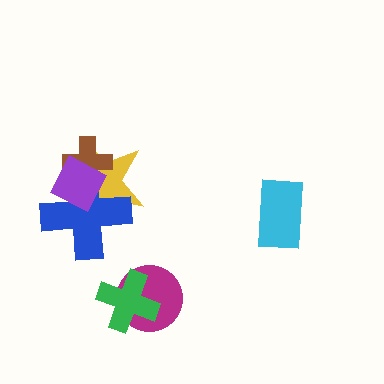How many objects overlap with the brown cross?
3 objects overlap with the brown cross.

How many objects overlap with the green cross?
1 object overlaps with the green cross.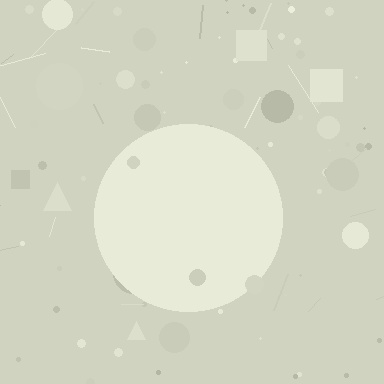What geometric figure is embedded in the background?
A circle is embedded in the background.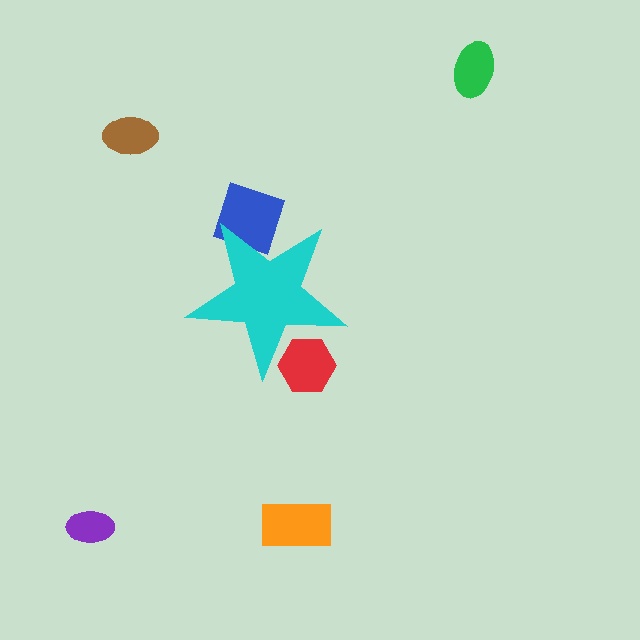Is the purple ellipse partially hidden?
No, the purple ellipse is fully visible.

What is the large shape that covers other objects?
A cyan star.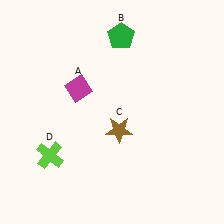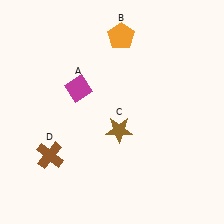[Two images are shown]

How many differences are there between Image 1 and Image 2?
There are 2 differences between the two images.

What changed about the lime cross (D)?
In Image 1, D is lime. In Image 2, it changed to brown.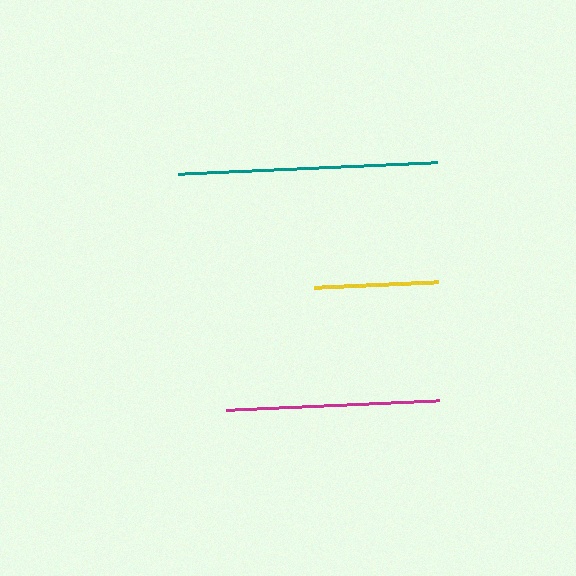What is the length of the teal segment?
The teal segment is approximately 260 pixels long.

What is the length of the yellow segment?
The yellow segment is approximately 123 pixels long.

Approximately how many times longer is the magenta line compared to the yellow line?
The magenta line is approximately 1.7 times the length of the yellow line.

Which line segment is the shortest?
The yellow line is the shortest at approximately 123 pixels.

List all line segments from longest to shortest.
From longest to shortest: teal, magenta, yellow.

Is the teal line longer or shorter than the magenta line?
The teal line is longer than the magenta line.